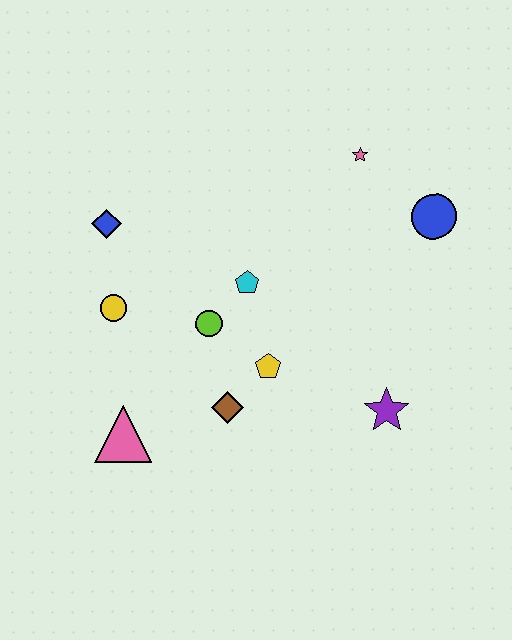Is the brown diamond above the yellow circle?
No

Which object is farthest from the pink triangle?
The blue circle is farthest from the pink triangle.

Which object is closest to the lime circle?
The cyan pentagon is closest to the lime circle.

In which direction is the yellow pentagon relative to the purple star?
The yellow pentagon is to the left of the purple star.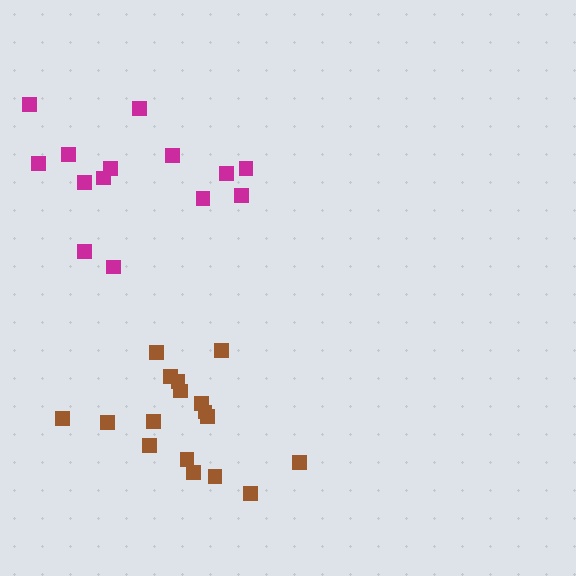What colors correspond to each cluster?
The clusters are colored: brown, magenta.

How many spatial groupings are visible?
There are 2 spatial groupings.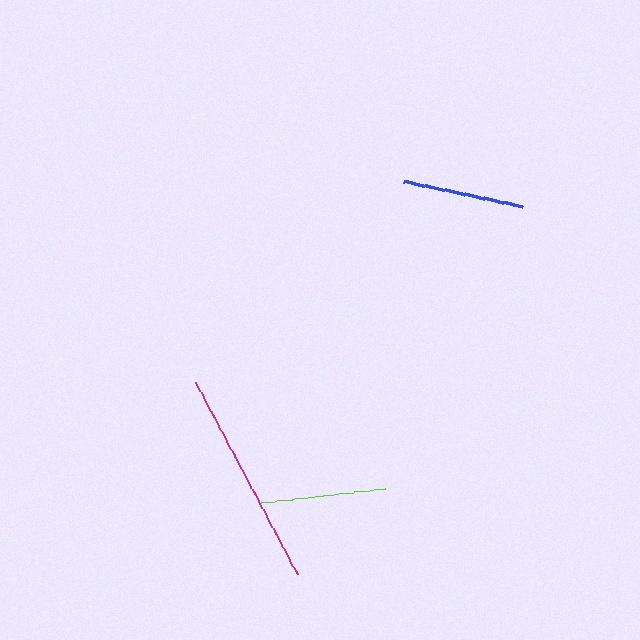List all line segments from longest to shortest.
From longest to shortest: magenta, lime, blue.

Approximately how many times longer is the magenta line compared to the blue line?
The magenta line is approximately 1.8 times the length of the blue line.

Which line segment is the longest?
The magenta line is the longest at approximately 217 pixels.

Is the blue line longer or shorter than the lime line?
The lime line is longer than the blue line.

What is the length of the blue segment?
The blue segment is approximately 121 pixels long.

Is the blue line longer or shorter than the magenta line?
The magenta line is longer than the blue line.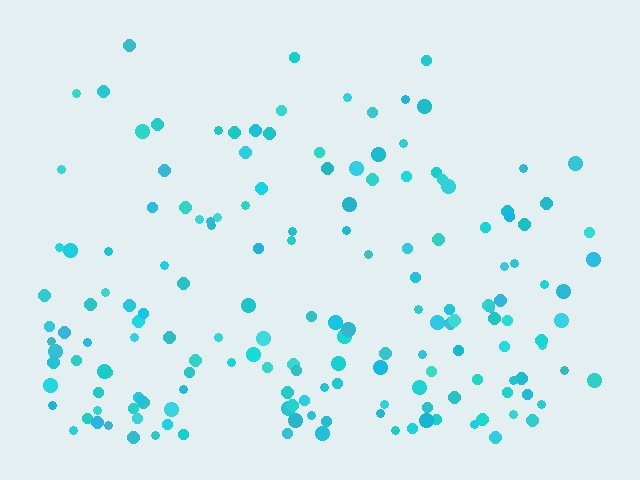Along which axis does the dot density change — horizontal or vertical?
Vertical.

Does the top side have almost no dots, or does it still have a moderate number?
Still a moderate number, just noticeably fewer than the bottom.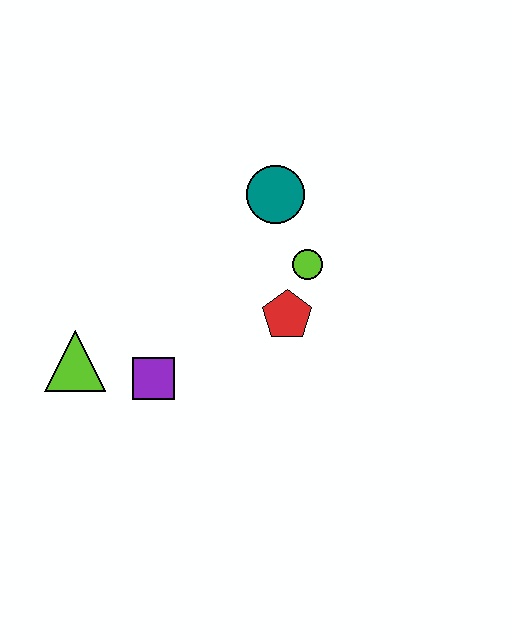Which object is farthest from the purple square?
The teal circle is farthest from the purple square.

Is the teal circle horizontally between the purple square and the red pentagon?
Yes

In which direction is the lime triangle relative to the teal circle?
The lime triangle is to the left of the teal circle.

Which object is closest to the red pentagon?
The lime circle is closest to the red pentagon.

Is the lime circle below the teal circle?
Yes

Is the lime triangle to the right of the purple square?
No